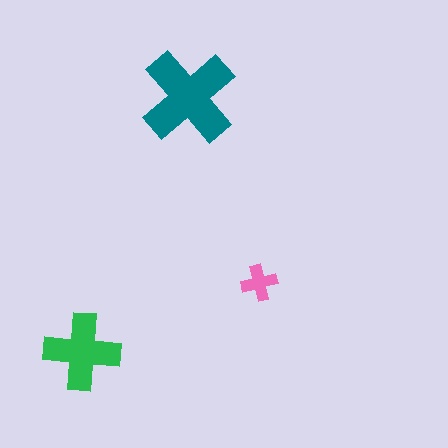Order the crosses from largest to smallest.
the teal one, the green one, the pink one.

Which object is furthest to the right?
The pink cross is rightmost.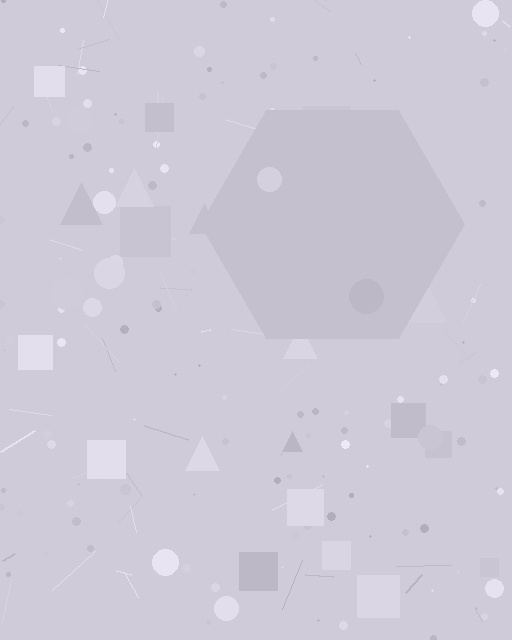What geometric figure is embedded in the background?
A hexagon is embedded in the background.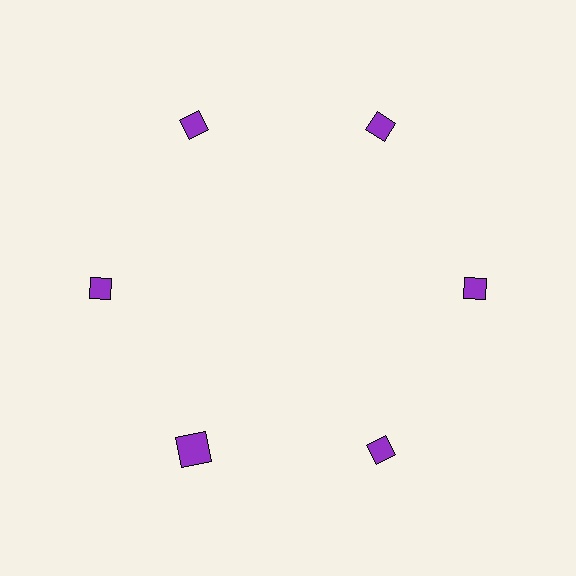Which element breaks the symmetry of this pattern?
The purple square at roughly the 7 o'clock position breaks the symmetry. All other shapes are purple diamonds.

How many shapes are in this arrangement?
There are 6 shapes arranged in a ring pattern.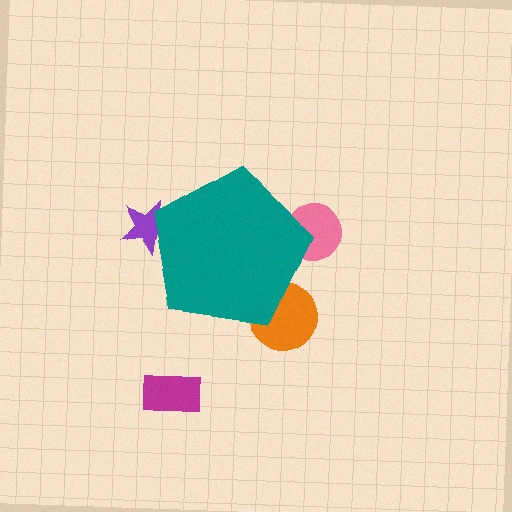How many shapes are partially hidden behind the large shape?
3 shapes are partially hidden.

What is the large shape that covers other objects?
A teal pentagon.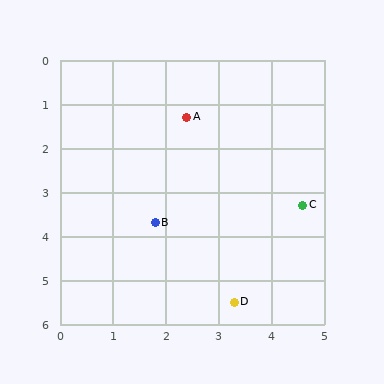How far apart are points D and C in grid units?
Points D and C are about 2.6 grid units apart.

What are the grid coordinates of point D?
Point D is at approximately (3.3, 5.5).